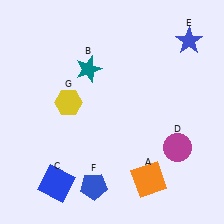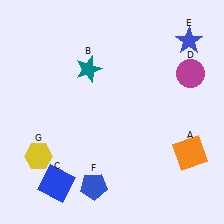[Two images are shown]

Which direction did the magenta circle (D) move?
The magenta circle (D) moved up.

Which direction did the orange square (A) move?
The orange square (A) moved right.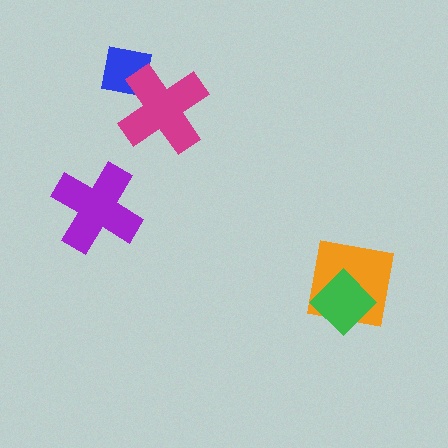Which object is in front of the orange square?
The green diamond is in front of the orange square.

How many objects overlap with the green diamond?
1 object overlaps with the green diamond.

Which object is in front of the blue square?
The magenta cross is in front of the blue square.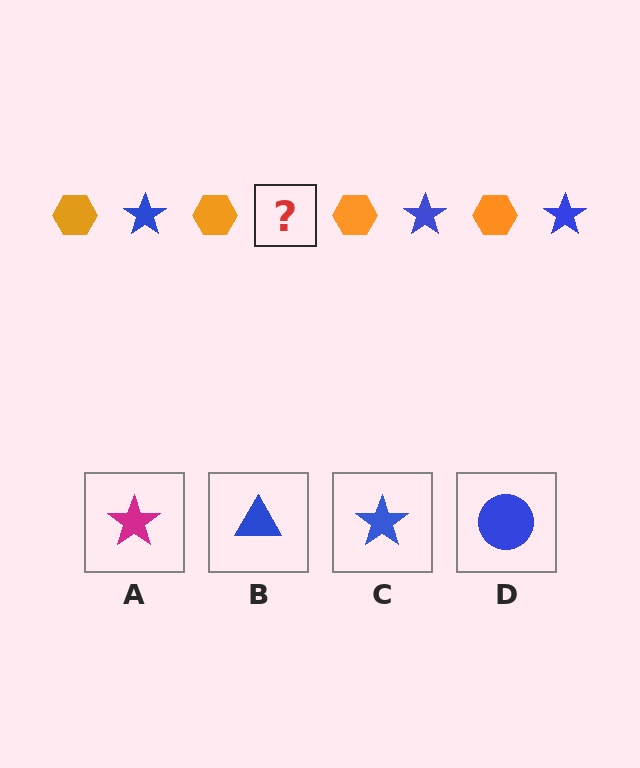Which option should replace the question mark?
Option C.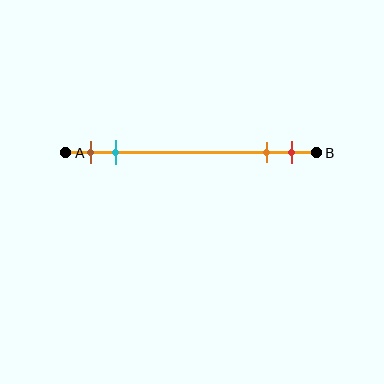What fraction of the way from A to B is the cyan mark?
The cyan mark is approximately 20% (0.2) of the way from A to B.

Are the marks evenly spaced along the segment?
No, the marks are not evenly spaced.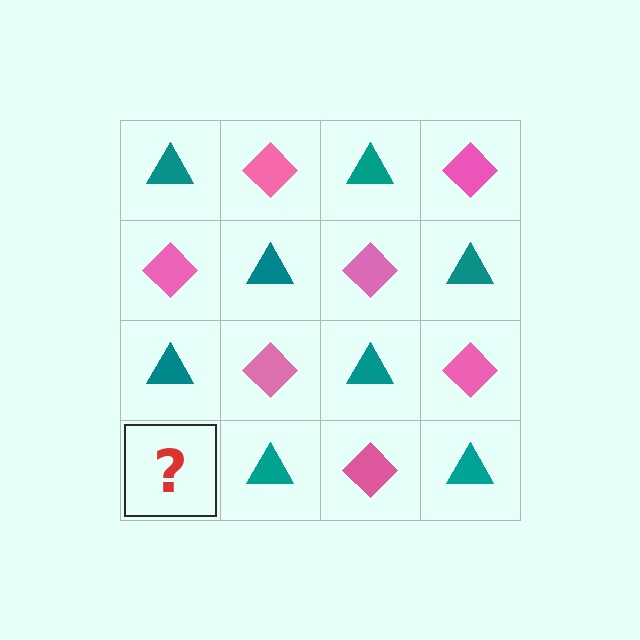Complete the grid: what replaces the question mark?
The question mark should be replaced with a pink diamond.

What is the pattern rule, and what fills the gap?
The rule is that it alternates teal triangle and pink diamond in a checkerboard pattern. The gap should be filled with a pink diamond.